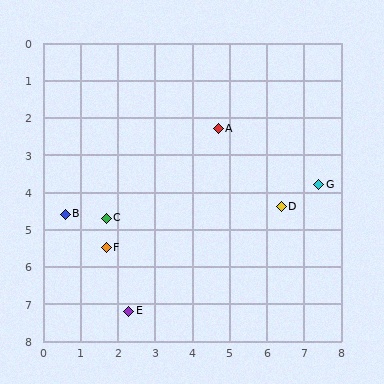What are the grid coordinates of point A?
Point A is at approximately (4.7, 2.3).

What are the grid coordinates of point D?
Point D is at approximately (6.4, 4.4).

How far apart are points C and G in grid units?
Points C and G are about 5.8 grid units apart.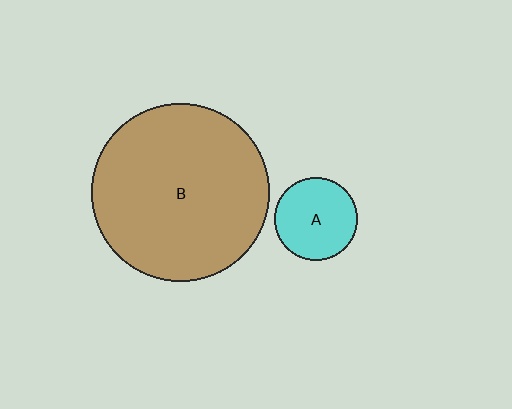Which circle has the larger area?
Circle B (brown).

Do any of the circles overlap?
No, none of the circles overlap.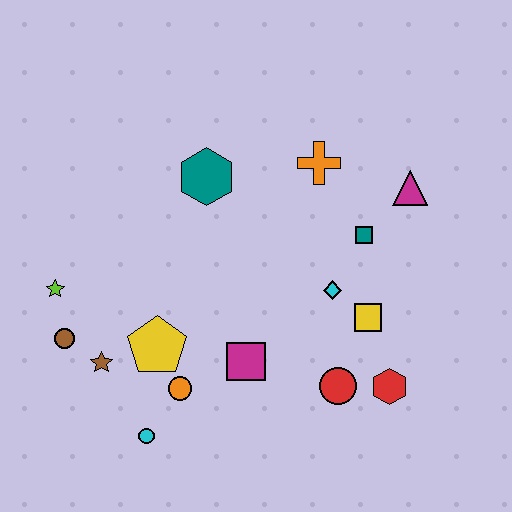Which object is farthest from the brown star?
The magenta triangle is farthest from the brown star.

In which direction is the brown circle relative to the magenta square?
The brown circle is to the left of the magenta square.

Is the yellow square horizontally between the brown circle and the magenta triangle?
Yes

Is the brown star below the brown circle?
Yes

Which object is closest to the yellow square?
The cyan diamond is closest to the yellow square.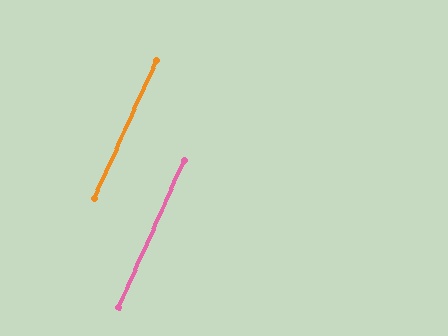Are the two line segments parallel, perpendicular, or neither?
Parallel — their directions differ by only 0.1°.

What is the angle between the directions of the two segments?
Approximately 0 degrees.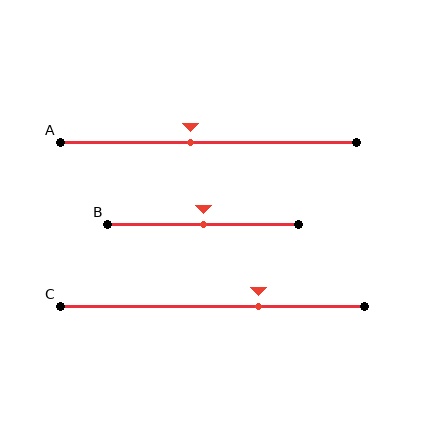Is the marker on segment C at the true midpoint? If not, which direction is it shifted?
No, the marker on segment C is shifted to the right by about 15% of the segment length.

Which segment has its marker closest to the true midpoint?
Segment B has its marker closest to the true midpoint.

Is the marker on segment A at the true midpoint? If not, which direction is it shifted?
No, the marker on segment A is shifted to the left by about 6% of the segment length.